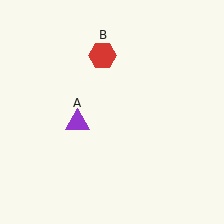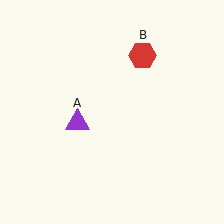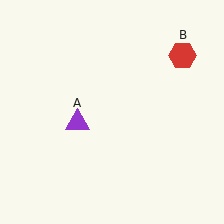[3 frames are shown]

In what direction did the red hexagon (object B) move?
The red hexagon (object B) moved right.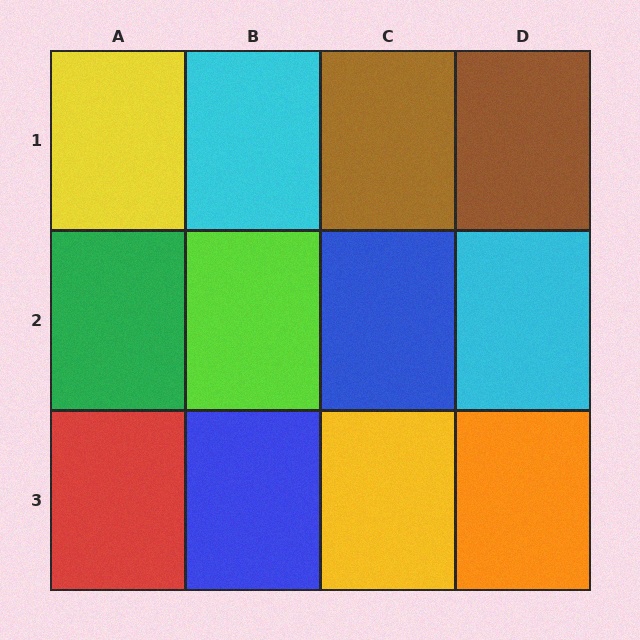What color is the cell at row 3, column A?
Red.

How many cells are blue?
2 cells are blue.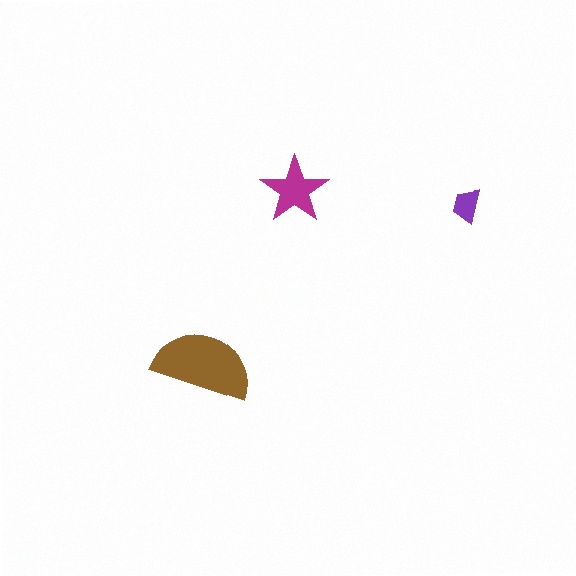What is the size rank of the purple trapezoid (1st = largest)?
3rd.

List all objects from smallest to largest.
The purple trapezoid, the magenta star, the brown semicircle.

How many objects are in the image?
There are 3 objects in the image.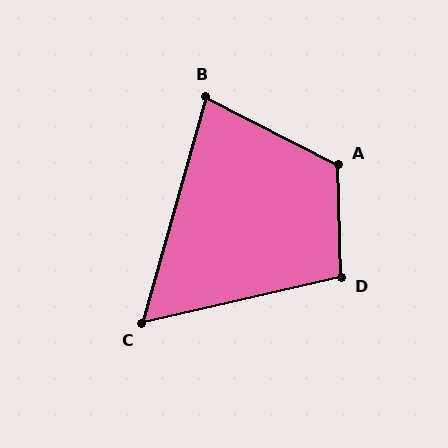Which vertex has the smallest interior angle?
C, at approximately 61 degrees.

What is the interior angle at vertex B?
Approximately 79 degrees (acute).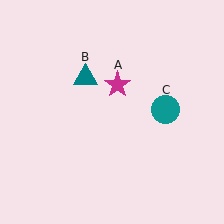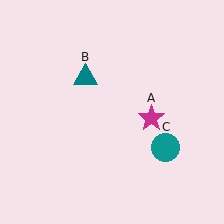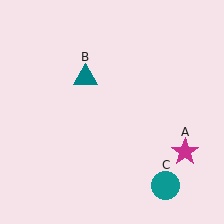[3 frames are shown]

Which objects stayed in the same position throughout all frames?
Teal triangle (object B) remained stationary.